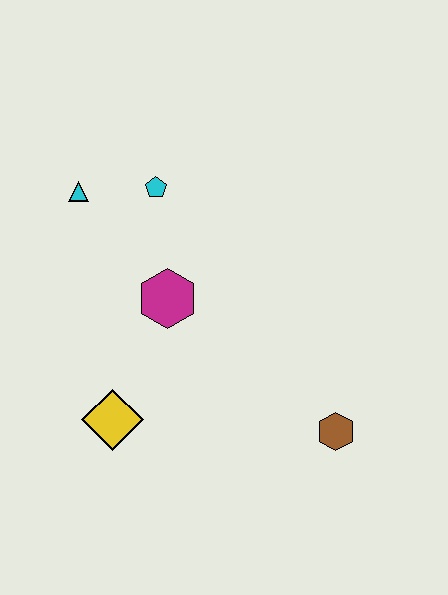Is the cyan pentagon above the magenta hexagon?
Yes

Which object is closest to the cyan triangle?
The cyan pentagon is closest to the cyan triangle.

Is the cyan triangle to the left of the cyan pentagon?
Yes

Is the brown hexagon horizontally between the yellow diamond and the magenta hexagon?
No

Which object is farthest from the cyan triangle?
The brown hexagon is farthest from the cyan triangle.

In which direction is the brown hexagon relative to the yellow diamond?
The brown hexagon is to the right of the yellow diamond.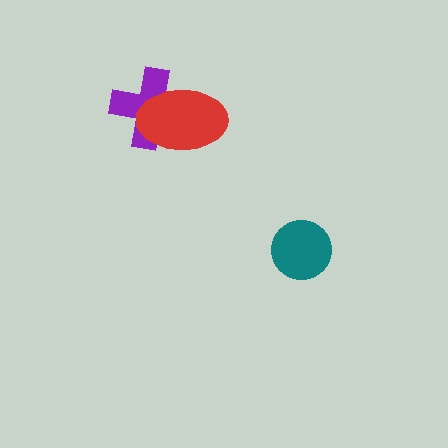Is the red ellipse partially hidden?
No, no other shape covers it.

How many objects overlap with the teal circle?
0 objects overlap with the teal circle.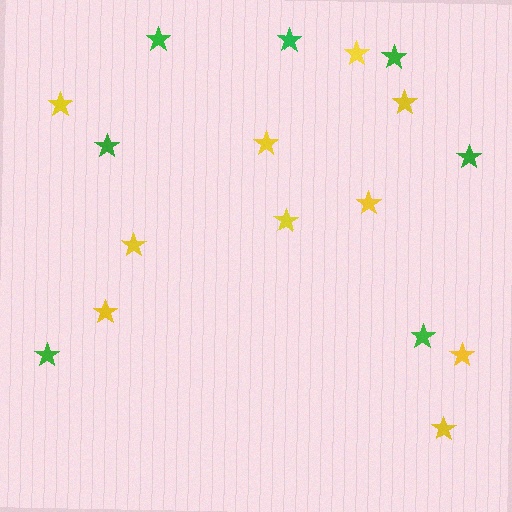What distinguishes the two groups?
There are 2 groups: one group of yellow stars (10) and one group of green stars (7).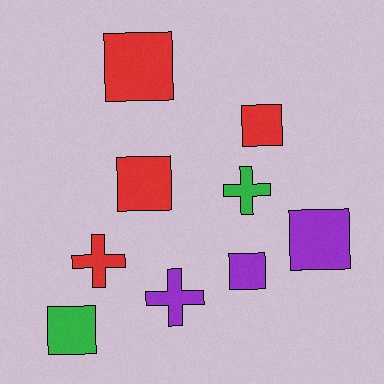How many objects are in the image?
There are 9 objects.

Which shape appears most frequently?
Square, with 6 objects.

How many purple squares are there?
There are 2 purple squares.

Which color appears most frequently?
Red, with 4 objects.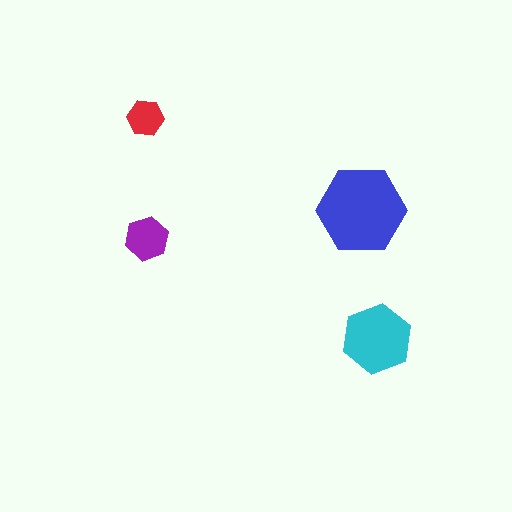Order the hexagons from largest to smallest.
the blue one, the cyan one, the purple one, the red one.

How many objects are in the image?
There are 4 objects in the image.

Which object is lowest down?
The cyan hexagon is bottommost.